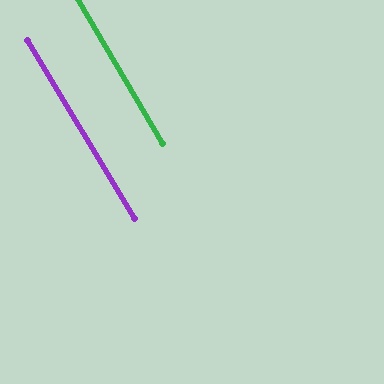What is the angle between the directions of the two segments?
Approximately 1 degree.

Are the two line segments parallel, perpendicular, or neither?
Parallel — their directions differ by only 0.7°.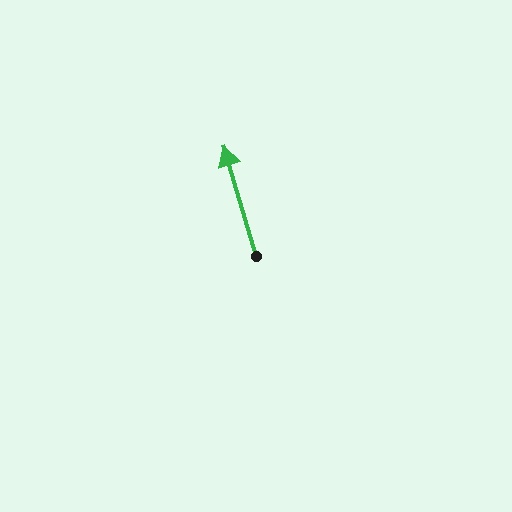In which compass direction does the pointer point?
North.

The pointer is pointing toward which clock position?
Roughly 11 o'clock.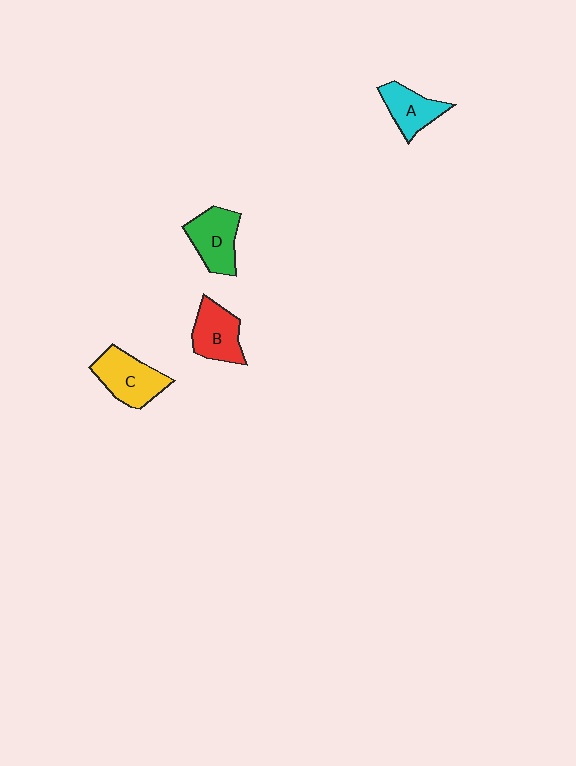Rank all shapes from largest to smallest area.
From largest to smallest: C (yellow), D (green), B (red), A (cyan).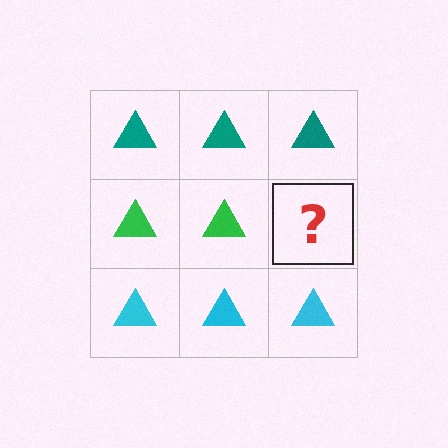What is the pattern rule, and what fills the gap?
The rule is that each row has a consistent color. The gap should be filled with a green triangle.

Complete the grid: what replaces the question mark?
The question mark should be replaced with a green triangle.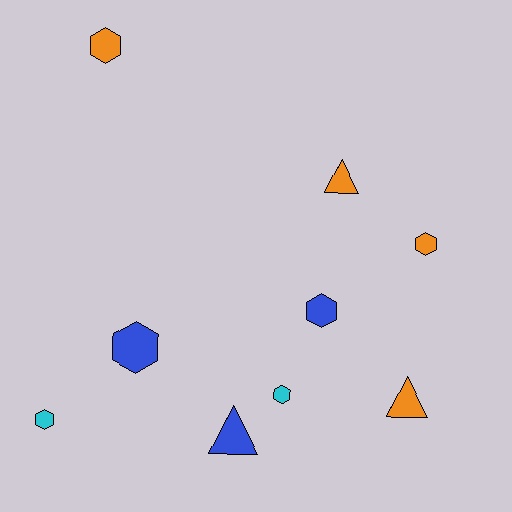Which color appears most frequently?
Orange, with 4 objects.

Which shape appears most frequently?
Hexagon, with 6 objects.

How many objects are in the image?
There are 9 objects.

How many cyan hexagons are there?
There are 2 cyan hexagons.